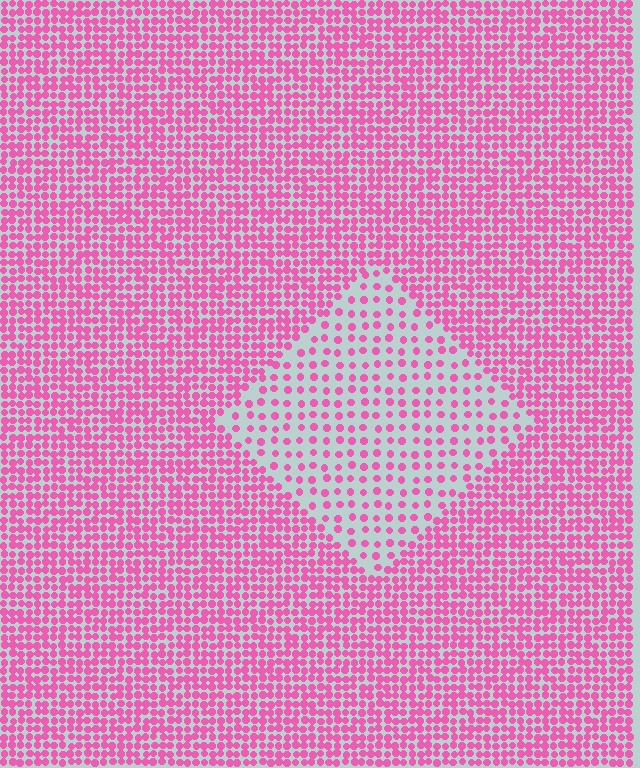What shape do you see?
I see a diamond.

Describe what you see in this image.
The image contains small pink elements arranged at two different densities. A diamond-shaped region is visible where the elements are less densely packed than the surrounding area.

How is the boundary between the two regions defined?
The boundary is defined by a change in element density (approximately 2.4x ratio). All elements are the same color, size, and shape.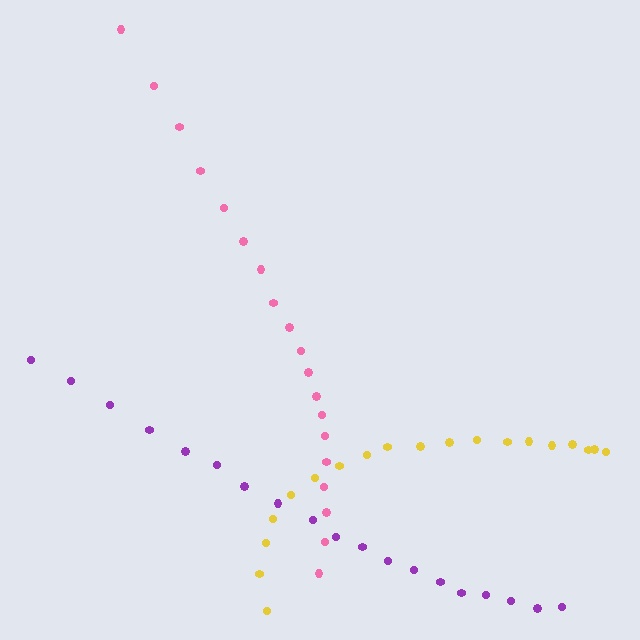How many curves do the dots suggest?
There are 3 distinct paths.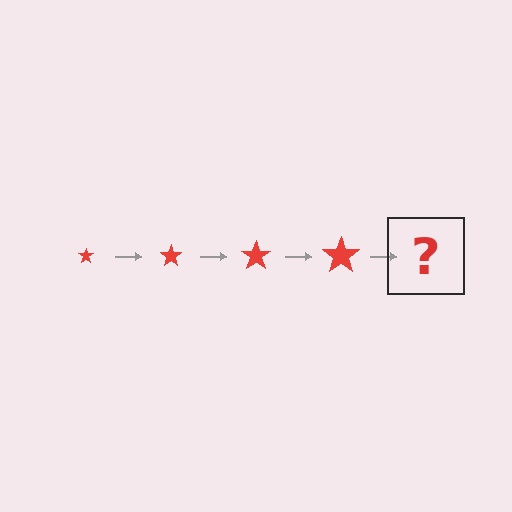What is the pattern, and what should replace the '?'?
The pattern is that the star gets progressively larger each step. The '?' should be a red star, larger than the previous one.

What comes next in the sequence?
The next element should be a red star, larger than the previous one.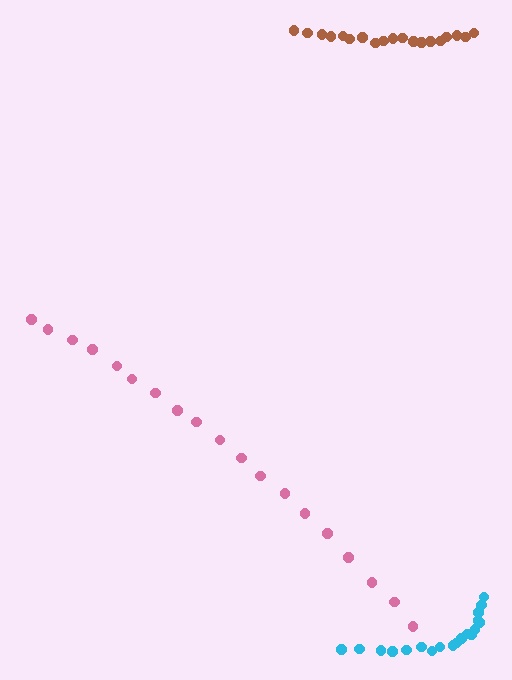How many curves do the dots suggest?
There are 3 distinct paths.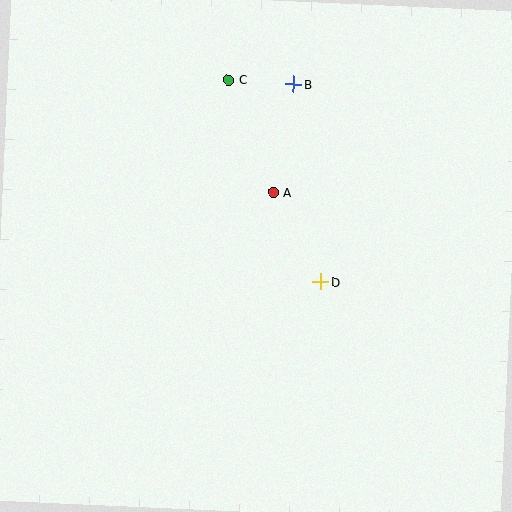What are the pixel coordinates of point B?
Point B is at (294, 84).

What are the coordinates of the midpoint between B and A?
The midpoint between B and A is at (283, 138).